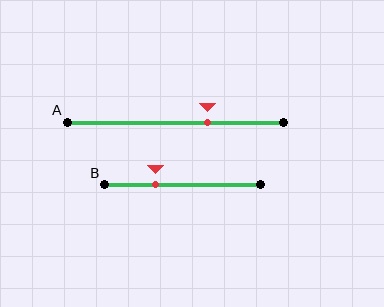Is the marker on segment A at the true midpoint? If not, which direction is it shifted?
No, the marker on segment A is shifted to the right by about 15% of the segment length.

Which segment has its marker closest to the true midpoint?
Segment A has its marker closest to the true midpoint.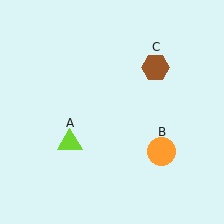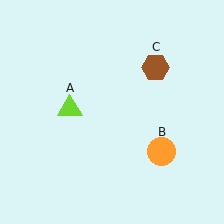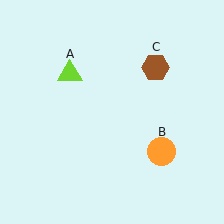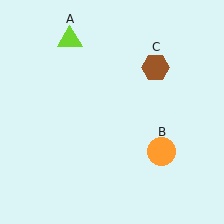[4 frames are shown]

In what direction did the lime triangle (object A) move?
The lime triangle (object A) moved up.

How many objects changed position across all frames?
1 object changed position: lime triangle (object A).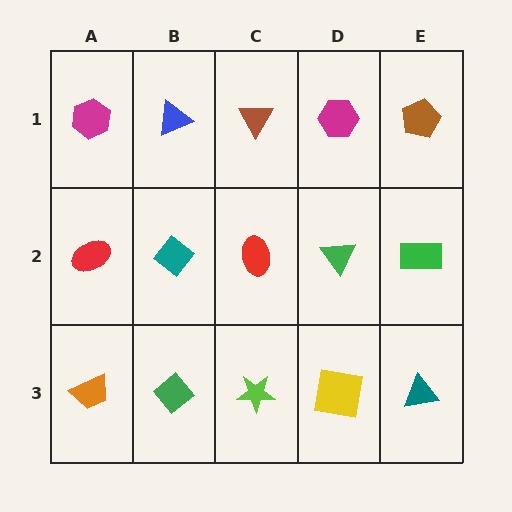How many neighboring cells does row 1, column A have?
2.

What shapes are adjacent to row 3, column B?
A teal diamond (row 2, column B), an orange trapezoid (row 3, column A), a lime star (row 3, column C).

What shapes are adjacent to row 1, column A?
A red ellipse (row 2, column A), a blue triangle (row 1, column B).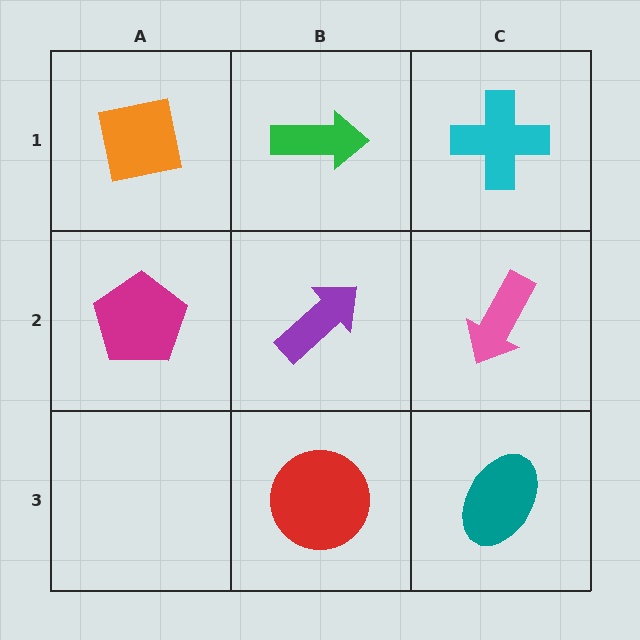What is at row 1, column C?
A cyan cross.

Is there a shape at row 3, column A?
No, that cell is empty.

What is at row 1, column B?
A green arrow.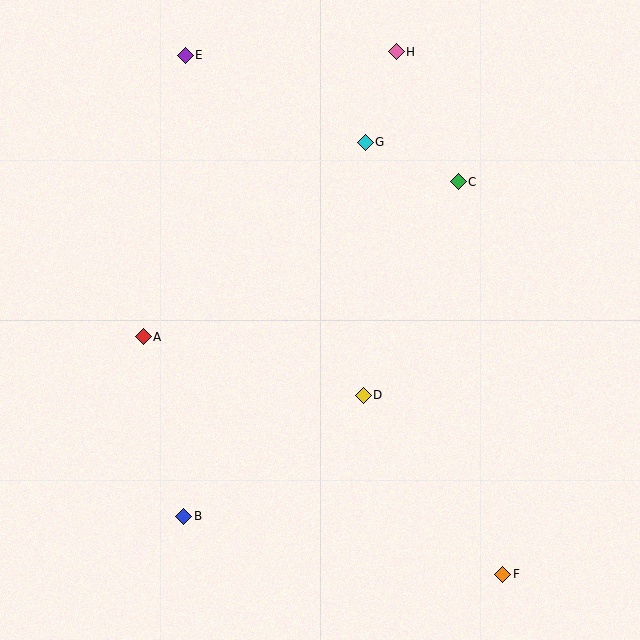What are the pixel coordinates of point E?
Point E is at (185, 55).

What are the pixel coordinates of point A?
Point A is at (143, 337).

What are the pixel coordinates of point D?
Point D is at (363, 395).